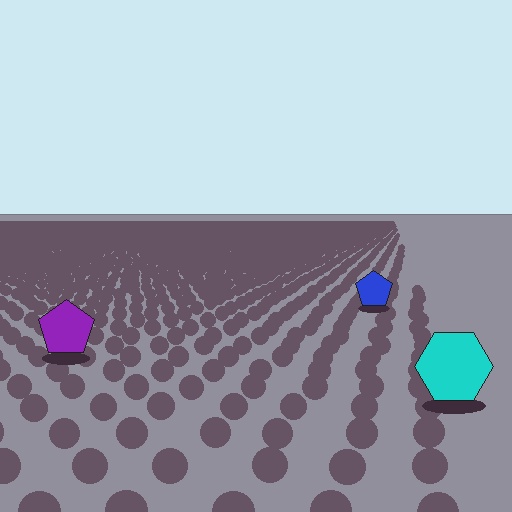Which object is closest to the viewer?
The cyan hexagon is closest. The texture marks near it are larger and more spread out.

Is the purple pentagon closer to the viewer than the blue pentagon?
Yes. The purple pentagon is closer — you can tell from the texture gradient: the ground texture is coarser near it.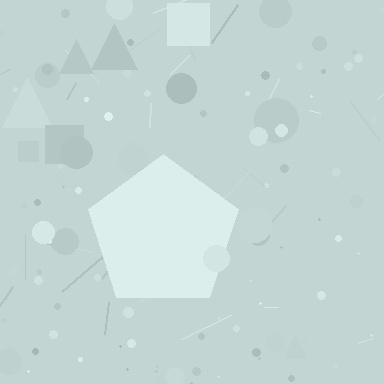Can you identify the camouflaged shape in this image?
The camouflaged shape is a pentagon.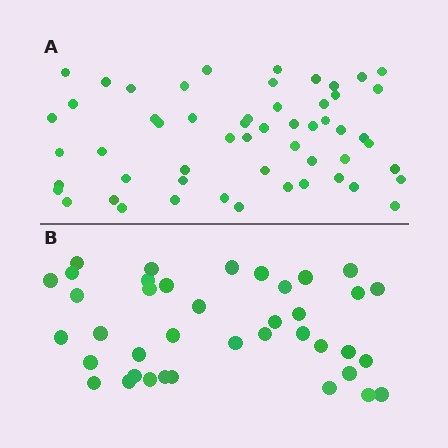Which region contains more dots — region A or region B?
Region A (the top region) has more dots.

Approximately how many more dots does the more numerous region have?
Region A has approximately 15 more dots than region B.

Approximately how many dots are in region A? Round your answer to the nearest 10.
About 60 dots. (The exact count is 55, which rounds to 60.)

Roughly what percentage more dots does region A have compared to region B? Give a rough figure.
About 40% more.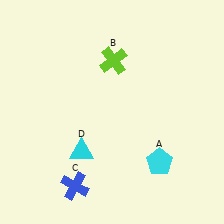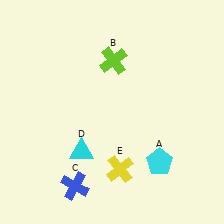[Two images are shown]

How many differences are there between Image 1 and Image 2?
There is 1 difference between the two images.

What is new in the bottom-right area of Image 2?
A yellow cross (E) was added in the bottom-right area of Image 2.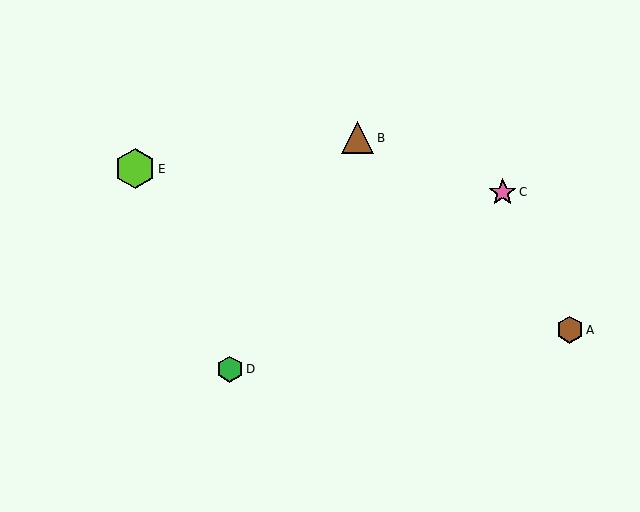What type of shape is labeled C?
Shape C is a pink star.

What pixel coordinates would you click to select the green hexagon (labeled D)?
Click at (230, 369) to select the green hexagon D.